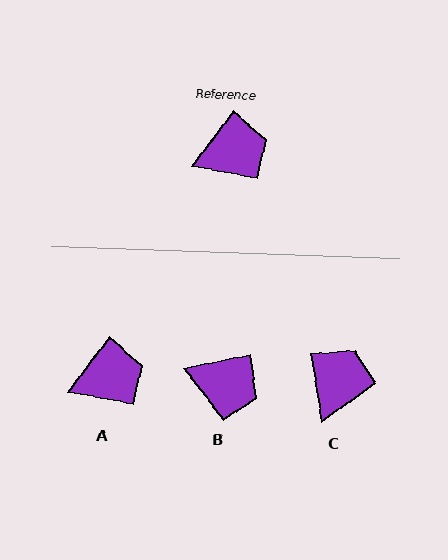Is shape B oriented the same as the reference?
No, it is off by about 42 degrees.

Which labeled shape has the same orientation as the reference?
A.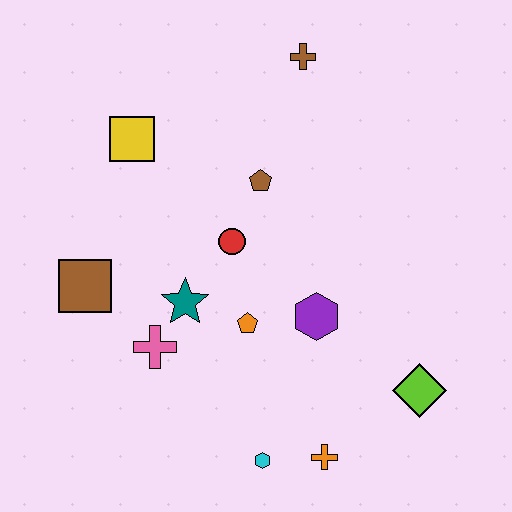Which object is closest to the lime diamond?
The orange cross is closest to the lime diamond.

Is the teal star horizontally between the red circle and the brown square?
Yes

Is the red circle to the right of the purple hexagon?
No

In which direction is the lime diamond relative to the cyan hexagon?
The lime diamond is to the right of the cyan hexagon.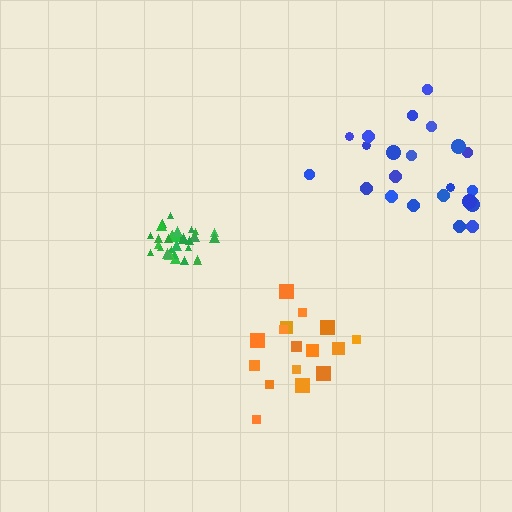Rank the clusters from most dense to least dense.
green, orange, blue.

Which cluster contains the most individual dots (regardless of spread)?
Green (31).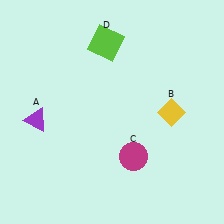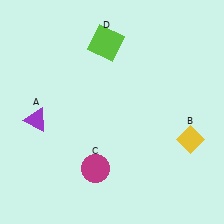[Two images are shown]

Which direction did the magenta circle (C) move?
The magenta circle (C) moved left.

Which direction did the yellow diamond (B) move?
The yellow diamond (B) moved down.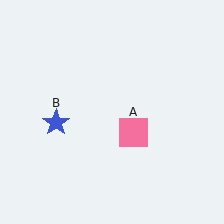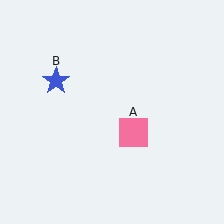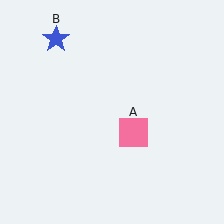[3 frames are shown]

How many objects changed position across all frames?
1 object changed position: blue star (object B).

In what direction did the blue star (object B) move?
The blue star (object B) moved up.